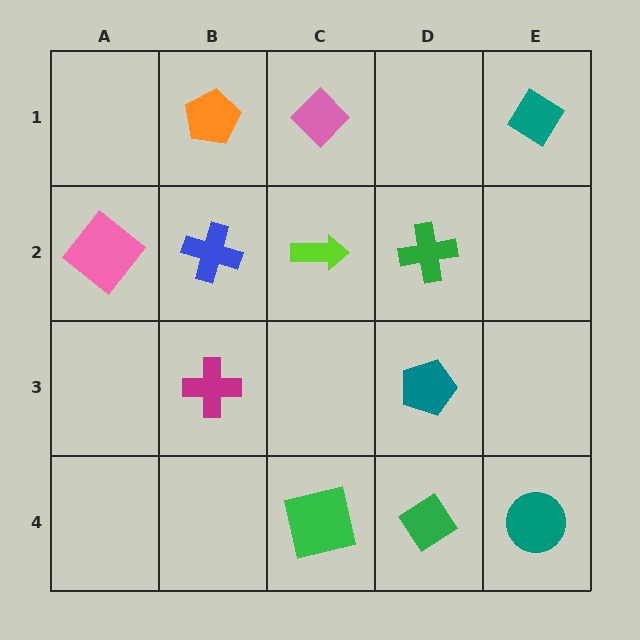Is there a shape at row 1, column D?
No, that cell is empty.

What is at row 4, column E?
A teal circle.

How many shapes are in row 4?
3 shapes.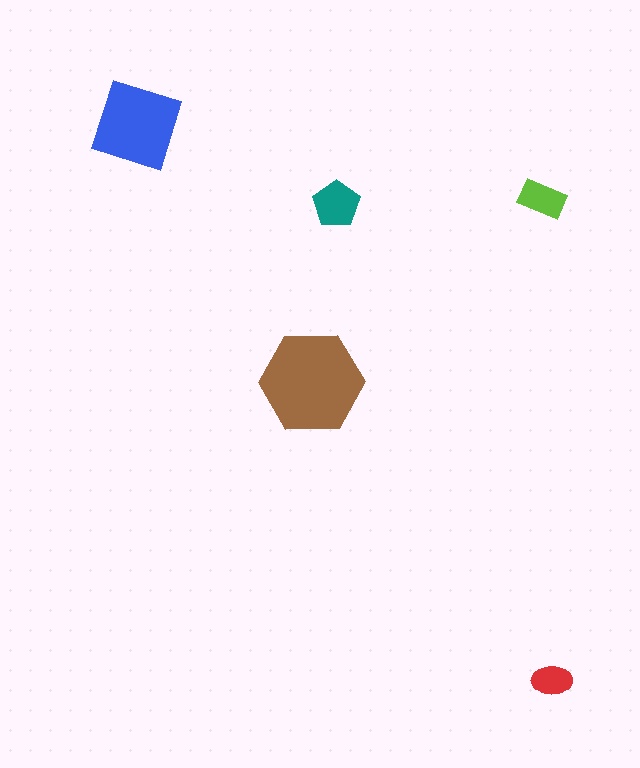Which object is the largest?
The brown hexagon.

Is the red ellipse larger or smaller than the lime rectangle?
Smaller.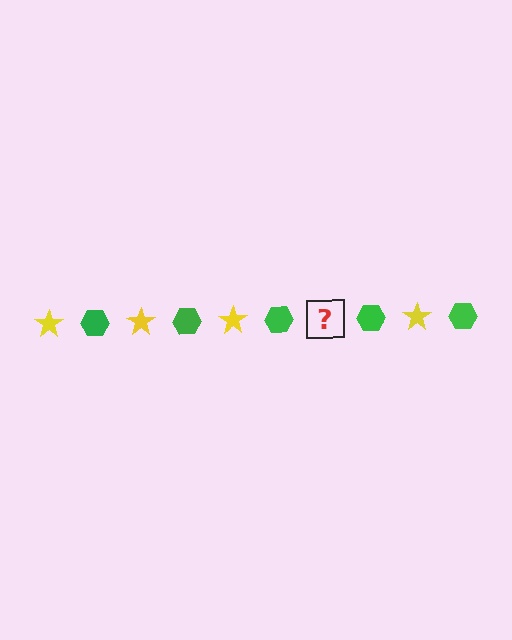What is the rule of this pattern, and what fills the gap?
The rule is that the pattern alternates between yellow star and green hexagon. The gap should be filled with a yellow star.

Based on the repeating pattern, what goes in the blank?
The blank should be a yellow star.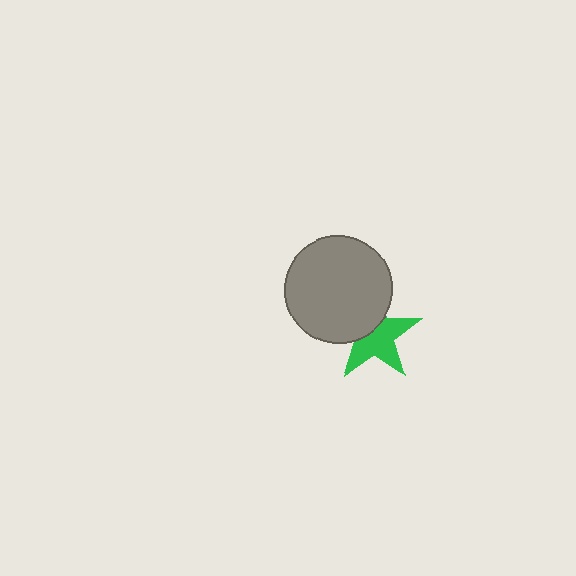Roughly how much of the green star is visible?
About half of it is visible (roughly 61%).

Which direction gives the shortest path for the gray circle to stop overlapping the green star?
Moving toward the upper-left gives the shortest separation.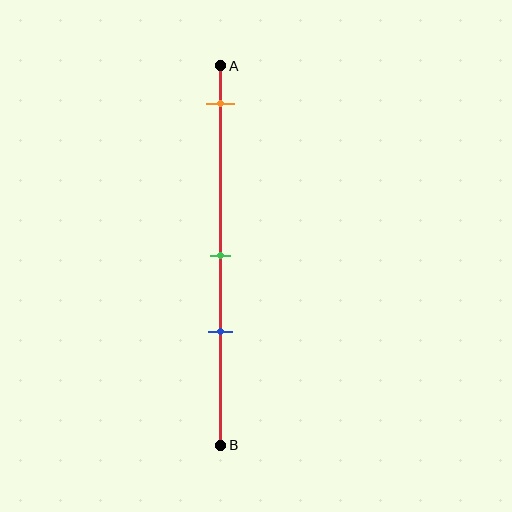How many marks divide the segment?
There are 3 marks dividing the segment.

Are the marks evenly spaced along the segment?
No, the marks are not evenly spaced.